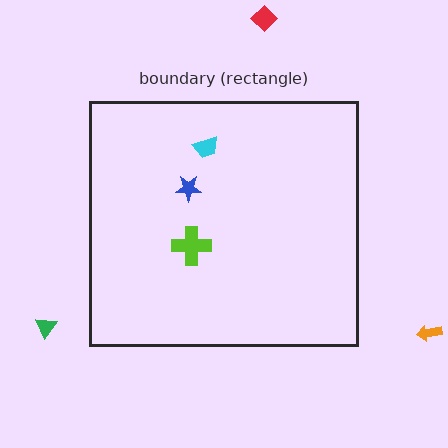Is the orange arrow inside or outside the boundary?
Outside.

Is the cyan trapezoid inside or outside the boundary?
Inside.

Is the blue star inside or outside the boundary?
Inside.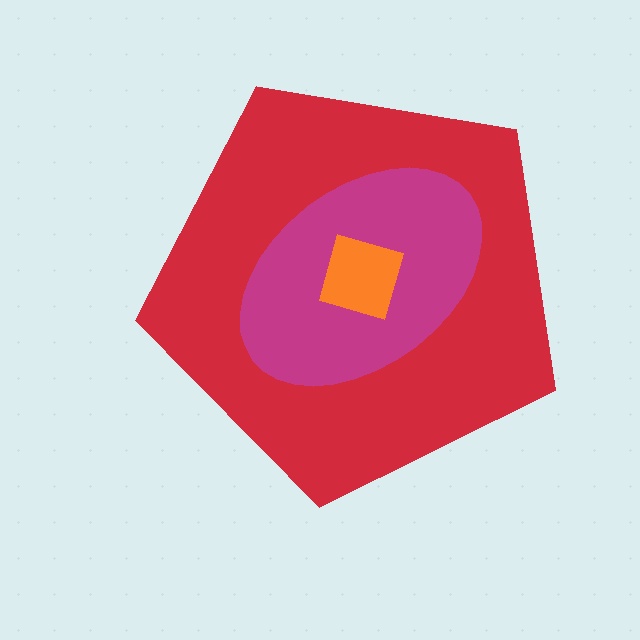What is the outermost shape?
The red pentagon.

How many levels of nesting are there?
3.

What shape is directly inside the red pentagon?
The magenta ellipse.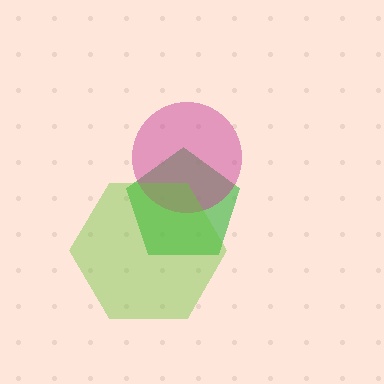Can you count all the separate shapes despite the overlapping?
Yes, there are 3 separate shapes.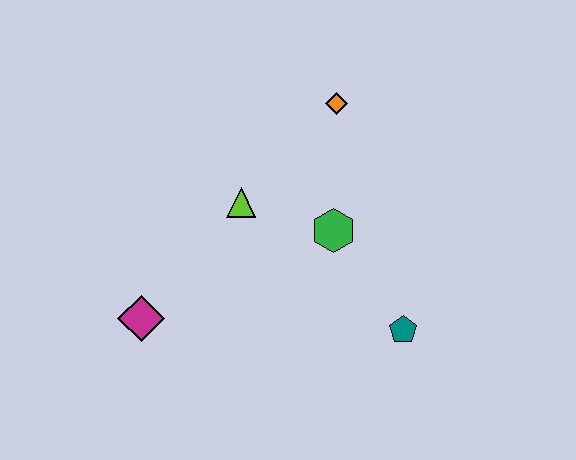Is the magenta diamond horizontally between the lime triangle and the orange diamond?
No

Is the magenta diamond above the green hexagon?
No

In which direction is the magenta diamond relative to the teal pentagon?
The magenta diamond is to the left of the teal pentagon.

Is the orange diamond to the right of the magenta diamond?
Yes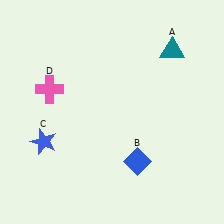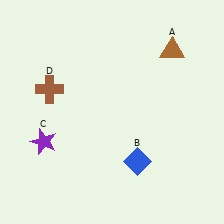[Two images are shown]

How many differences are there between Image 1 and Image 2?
There are 3 differences between the two images.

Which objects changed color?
A changed from teal to brown. C changed from blue to purple. D changed from pink to brown.